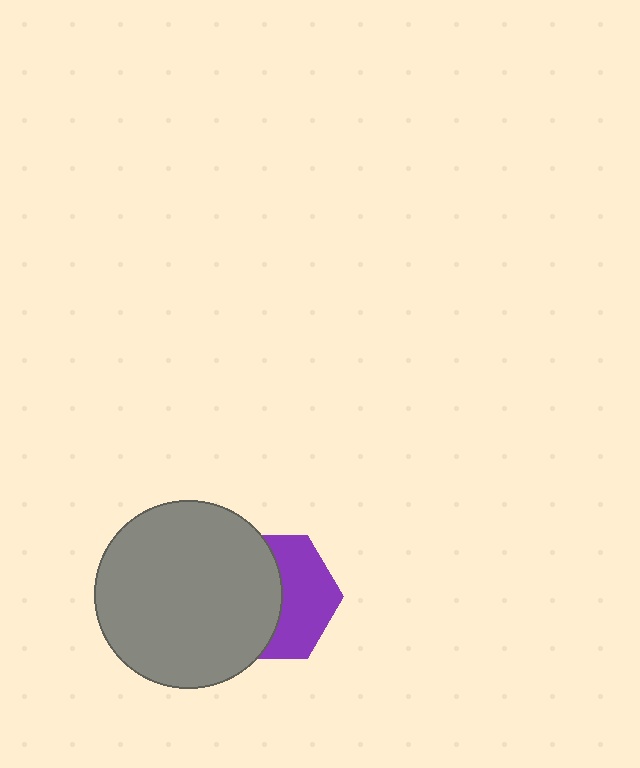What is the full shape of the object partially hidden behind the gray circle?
The partially hidden object is a purple hexagon.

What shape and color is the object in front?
The object in front is a gray circle.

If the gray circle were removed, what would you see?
You would see the complete purple hexagon.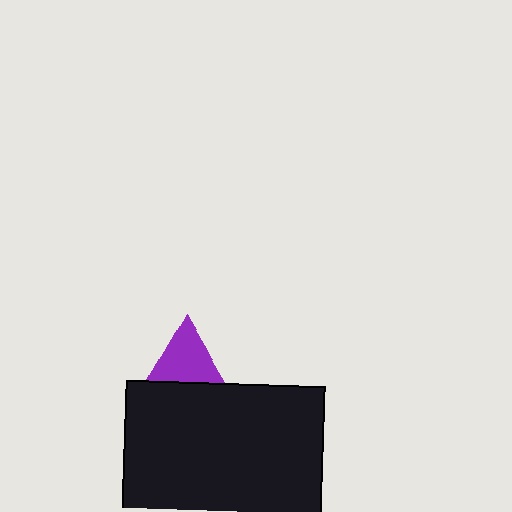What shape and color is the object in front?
The object in front is a black rectangle.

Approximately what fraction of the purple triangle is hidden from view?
Roughly 56% of the purple triangle is hidden behind the black rectangle.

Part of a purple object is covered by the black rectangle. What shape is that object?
It is a triangle.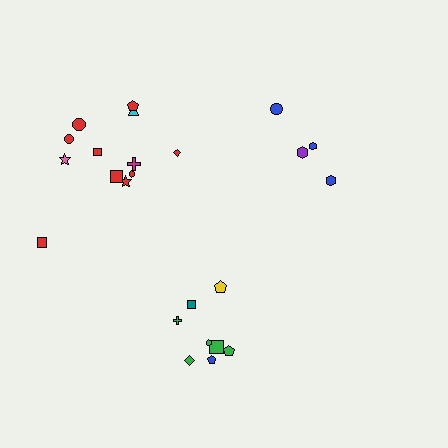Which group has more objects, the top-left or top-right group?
The top-left group.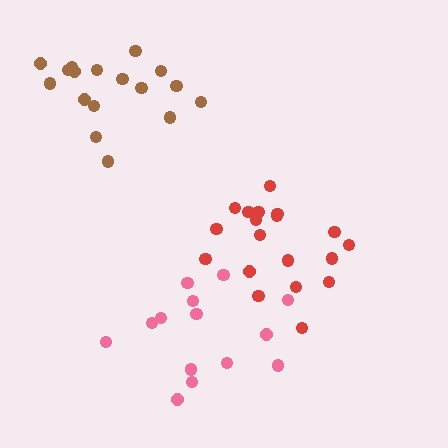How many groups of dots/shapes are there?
There are 3 groups.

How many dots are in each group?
Group 1: 17 dots, Group 2: 19 dots, Group 3: 14 dots (50 total).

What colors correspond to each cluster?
The clusters are colored: brown, red, pink.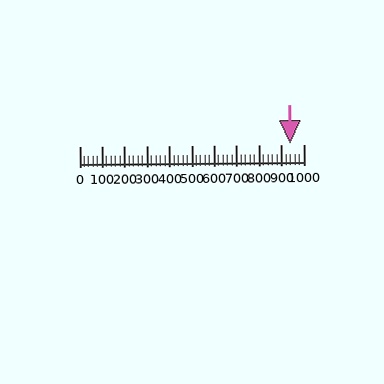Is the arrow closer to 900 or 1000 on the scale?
The arrow is closer to 900.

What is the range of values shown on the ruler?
The ruler shows values from 0 to 1000.